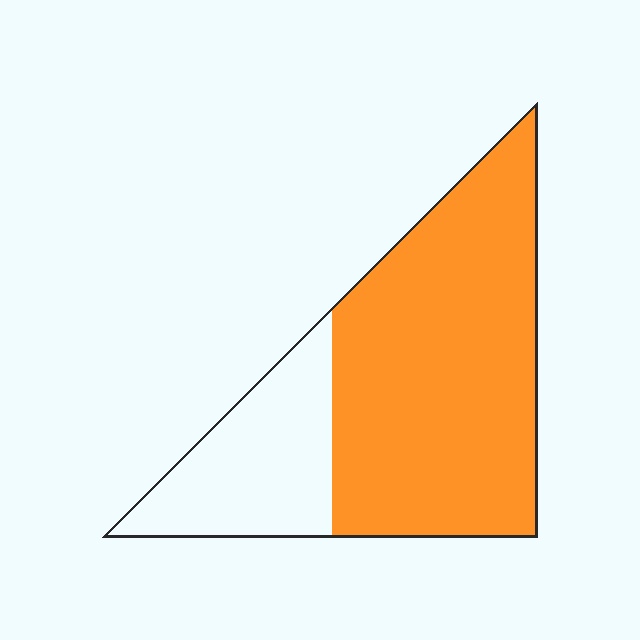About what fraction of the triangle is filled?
About three quarters (3/4).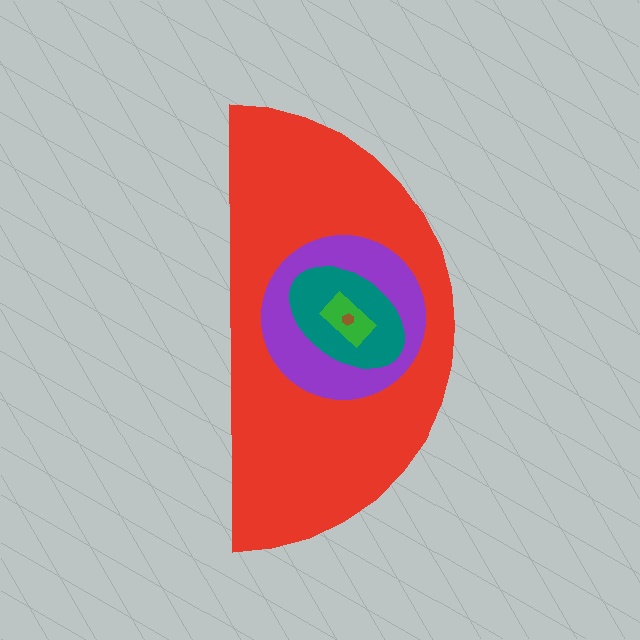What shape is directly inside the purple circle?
The teal ellipse.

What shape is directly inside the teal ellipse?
The green rectangle.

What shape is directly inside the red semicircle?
The purple circle.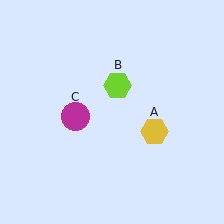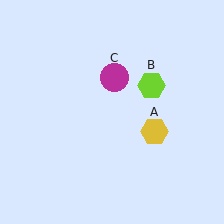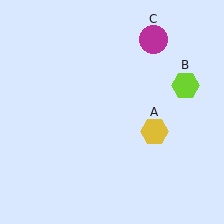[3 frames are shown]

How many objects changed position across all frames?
2 objects changed position: lime hexagon (object B), magenta circle (object C).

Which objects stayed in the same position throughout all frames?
Yellow hexagon (object A) remained stationary.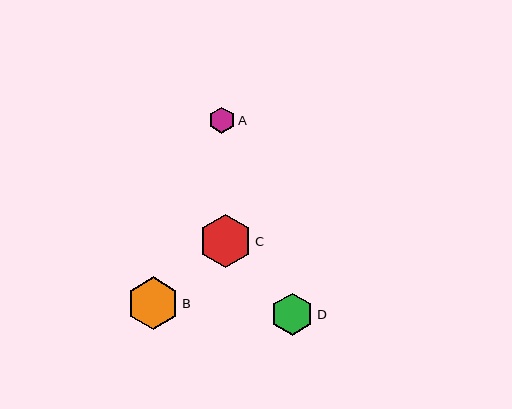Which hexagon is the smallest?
Hexagon A is the smallest with a size of approximately 26 pixels.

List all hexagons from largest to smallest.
From largest to smallest: C, B, D, A.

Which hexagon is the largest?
Hexagon C is the largest with a size of approximately 53 pixels.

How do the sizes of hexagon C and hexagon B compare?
Hexagon C and hexagon B are approximately the same size.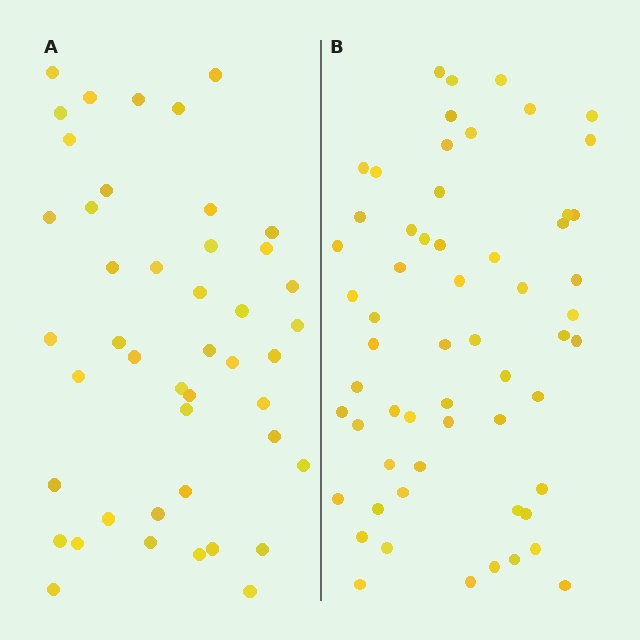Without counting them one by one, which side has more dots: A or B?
Region B (the right region) has more dots.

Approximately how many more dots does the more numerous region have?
Region B has approximately 15 more dots than region A.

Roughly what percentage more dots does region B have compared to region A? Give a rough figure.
About 30% more.